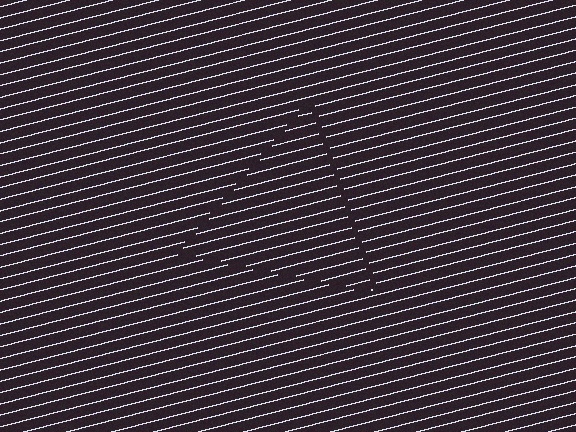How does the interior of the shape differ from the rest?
The interior of the shape contains the same grating, shifted by half a period — the contour is defined by the phase discontinuity where line-ends from the inner and outer gratings abut.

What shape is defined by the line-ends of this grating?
An illusory triangle. The interior of the shape contains the same grating, shifted by half a period — the contour is defined by the phase discontinuity where line-ends from the inner and outer gratings abut.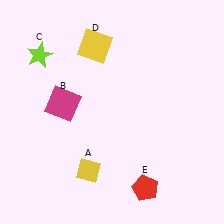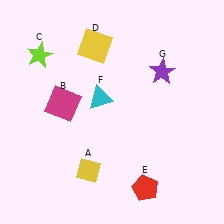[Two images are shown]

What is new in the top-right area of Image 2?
A purple star (G) was added in the top-right area of Image 2.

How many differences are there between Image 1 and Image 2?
There are 2 differences between the two images.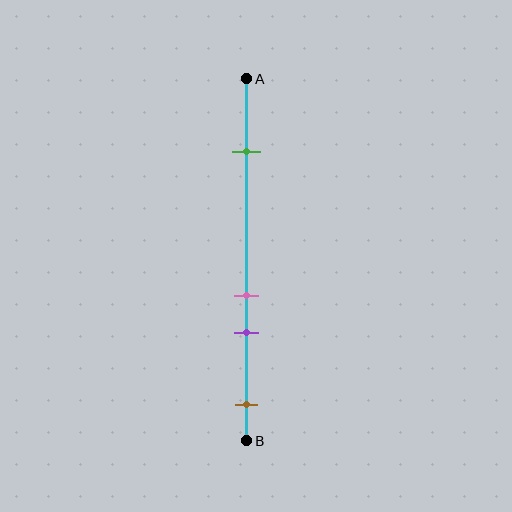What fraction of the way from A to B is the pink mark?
The pink mark is approximately 60% (0.6) of the way from A to B.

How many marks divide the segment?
There are 4 marks dividing the segment.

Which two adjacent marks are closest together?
The pink and purple marks are the closest adjacent pair.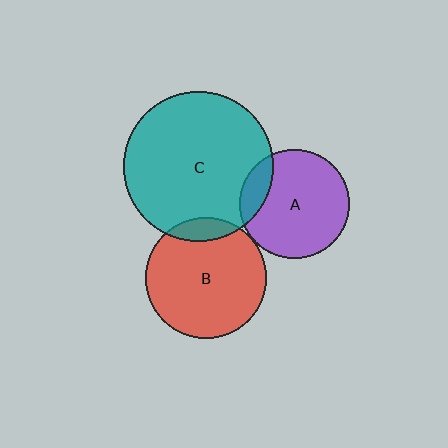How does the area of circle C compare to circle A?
Approximately 1.9 times.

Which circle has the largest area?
Circle C (teal).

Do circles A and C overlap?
Yes.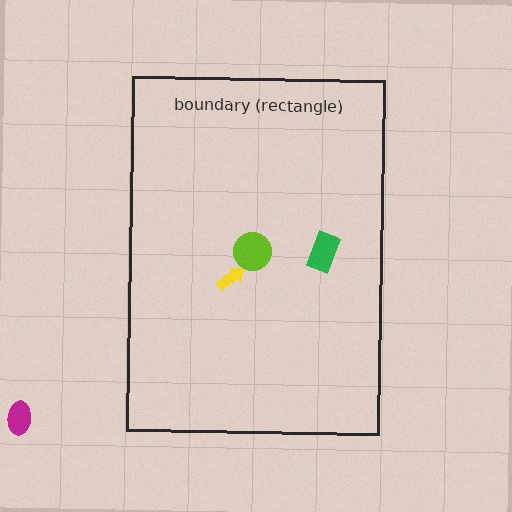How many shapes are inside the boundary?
4 inside, 1 outside.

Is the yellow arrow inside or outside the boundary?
Inside.